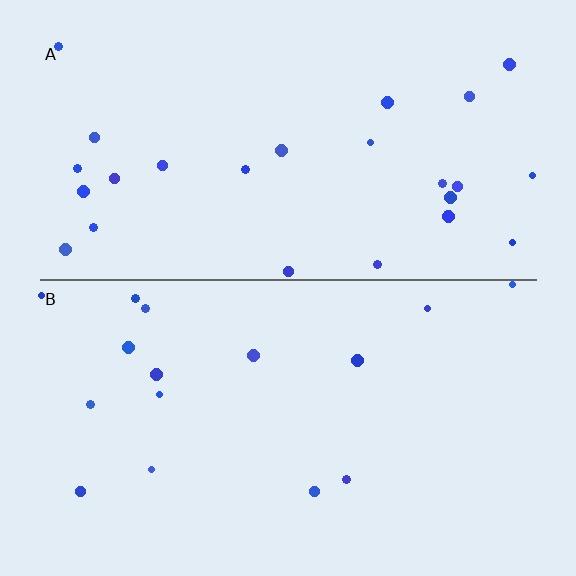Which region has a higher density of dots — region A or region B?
A (the top).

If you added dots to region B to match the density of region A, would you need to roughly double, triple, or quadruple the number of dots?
Approximately double.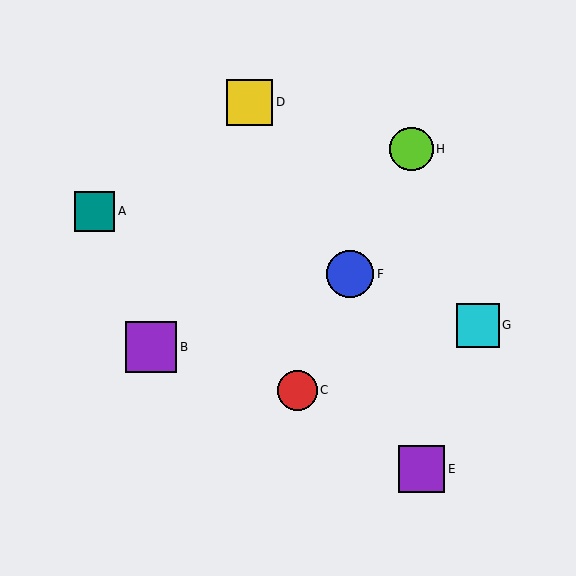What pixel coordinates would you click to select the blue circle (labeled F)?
Click at (350, 274) to select the blue circle F.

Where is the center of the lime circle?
The center of the lime circle is at (412, 149).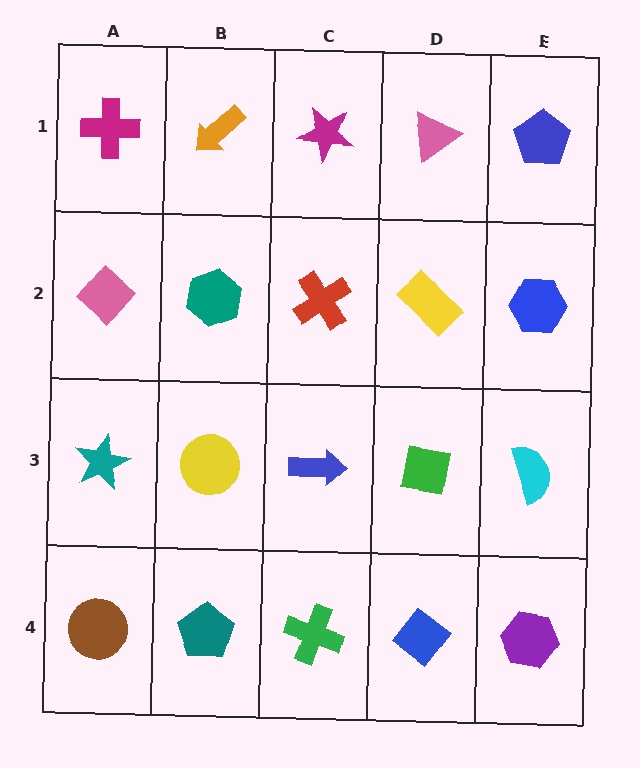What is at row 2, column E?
A blue hexagon.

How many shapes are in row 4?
5 shapes.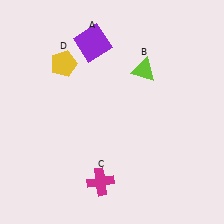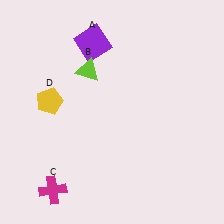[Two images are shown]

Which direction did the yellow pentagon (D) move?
The yellow pentagon (D) moved down.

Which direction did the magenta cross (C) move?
The magenta cross (C) moved left.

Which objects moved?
The objects that moved are: the lime triangle (B), the magenta cross (C), the yellow pentagon (D).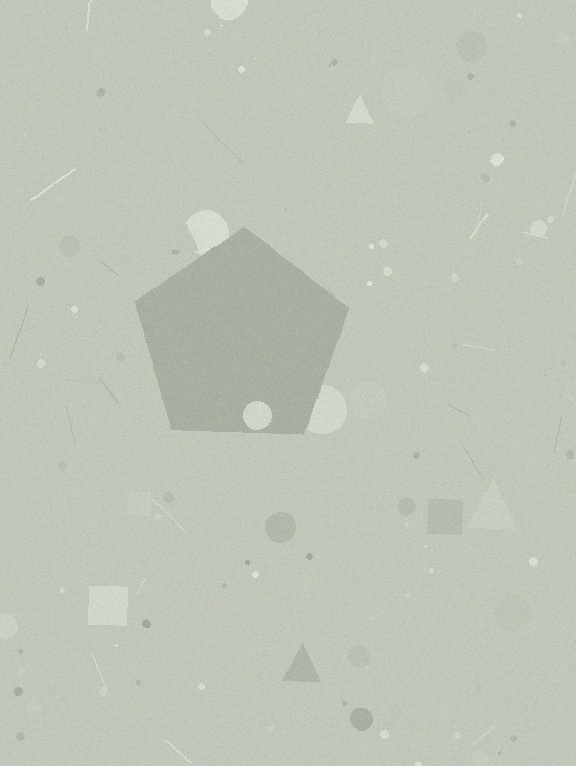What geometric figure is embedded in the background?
A pentagon is embedded in the background.